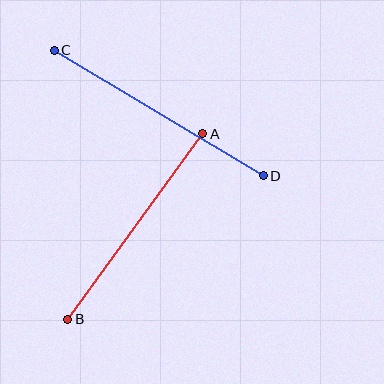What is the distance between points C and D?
The distance is approximately 243 pixels.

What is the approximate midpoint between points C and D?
The midpoint is at approximately (159, 113) pixels.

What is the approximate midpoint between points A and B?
The midpoint is at approximately (135, 226) pixels.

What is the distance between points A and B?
The distance is approximately 229 pixels.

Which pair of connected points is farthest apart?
Points C and D are farthest apart.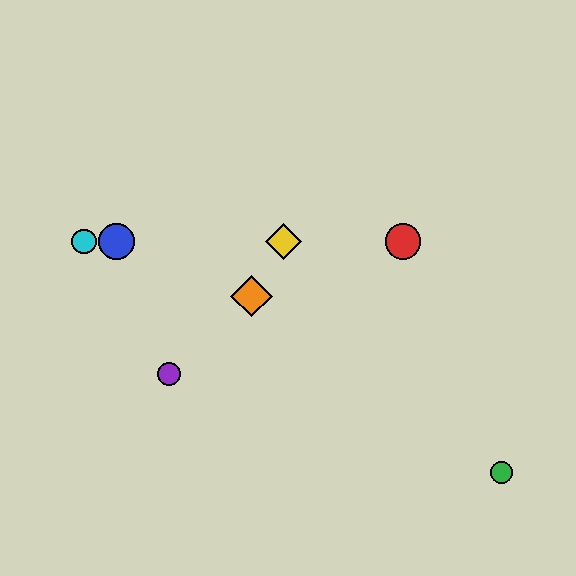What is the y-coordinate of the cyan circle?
The cyan circle is at y≈241.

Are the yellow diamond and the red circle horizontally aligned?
Yes, both are at y≈241.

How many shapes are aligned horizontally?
4 shapes (the red circle, the blue circle, the yellow diamond, the cyan circle) are aligned horizontally.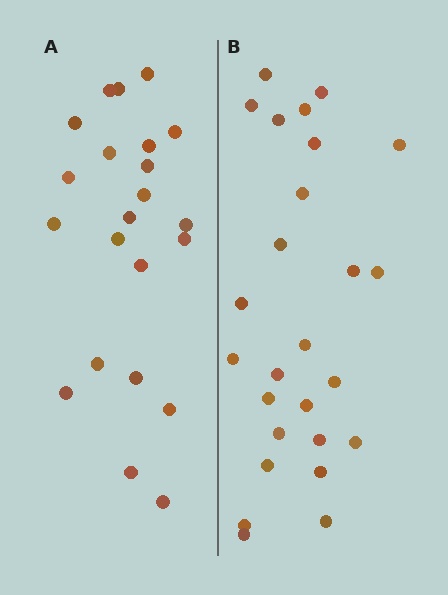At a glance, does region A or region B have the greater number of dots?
Region B (the right region) has more dots.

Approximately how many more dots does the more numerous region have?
Region B has about 4 more dots than region A.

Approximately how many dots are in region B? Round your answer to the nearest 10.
About 30 dots. (The exact count is 26, which rounds to 30.)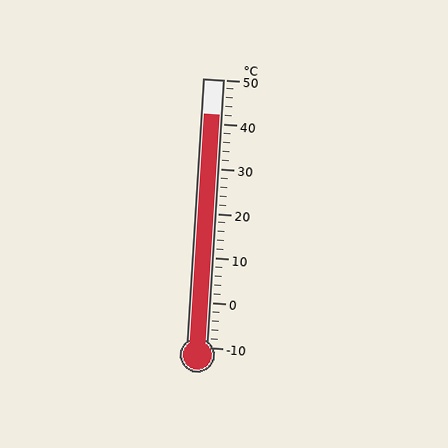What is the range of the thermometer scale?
The thermometer scale ranges from -10°C to 50°C.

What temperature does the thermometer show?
The thermometer shows approximately 42°C.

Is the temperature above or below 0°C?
The temperature is above 0°C.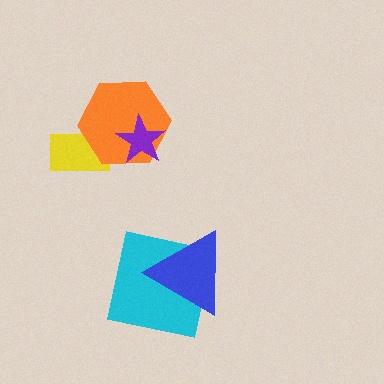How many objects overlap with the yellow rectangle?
1 object overlaps with the yellow rectangle.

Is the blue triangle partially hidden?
No, no other shape covers it.